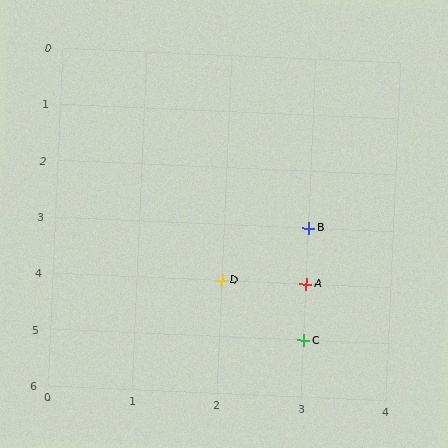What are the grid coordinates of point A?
Point A is at grid coordinates (3, 4).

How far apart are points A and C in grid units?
Points A and C are 1 row apart.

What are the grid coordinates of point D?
Point D is at grid coordinates (2, 4).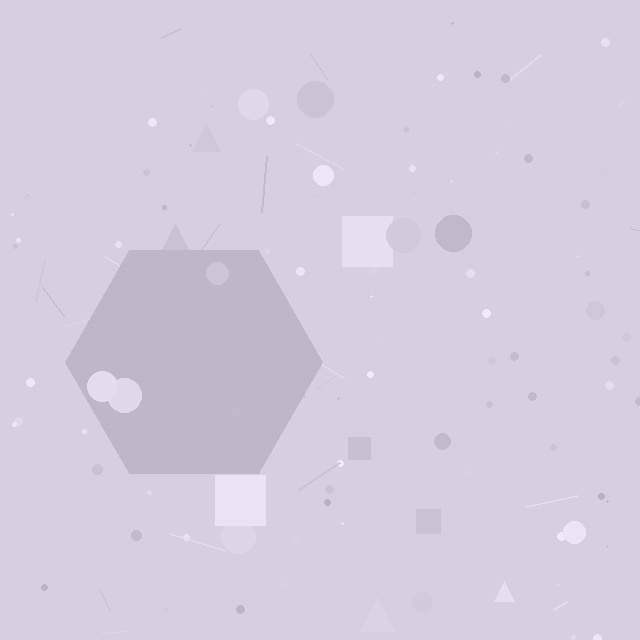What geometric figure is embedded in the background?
A hexagon is embedded in the background.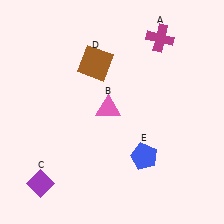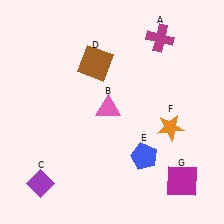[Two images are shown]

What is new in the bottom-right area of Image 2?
A magenta square (G) was added in the bottom-right area of Image 2.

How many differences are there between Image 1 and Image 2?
There are 2 differences between the two images.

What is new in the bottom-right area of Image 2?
An orange star (F) was added in the bottom-right area of Image 2.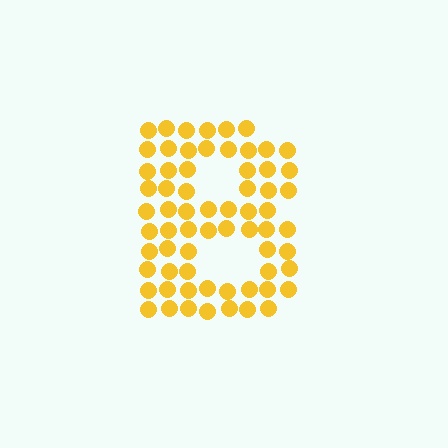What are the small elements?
The small elements are circles.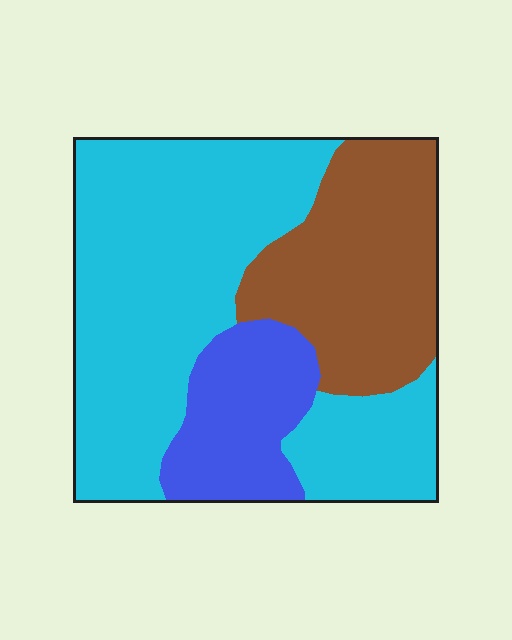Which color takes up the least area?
Blue, at roughly 15%.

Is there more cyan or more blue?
Cyan.